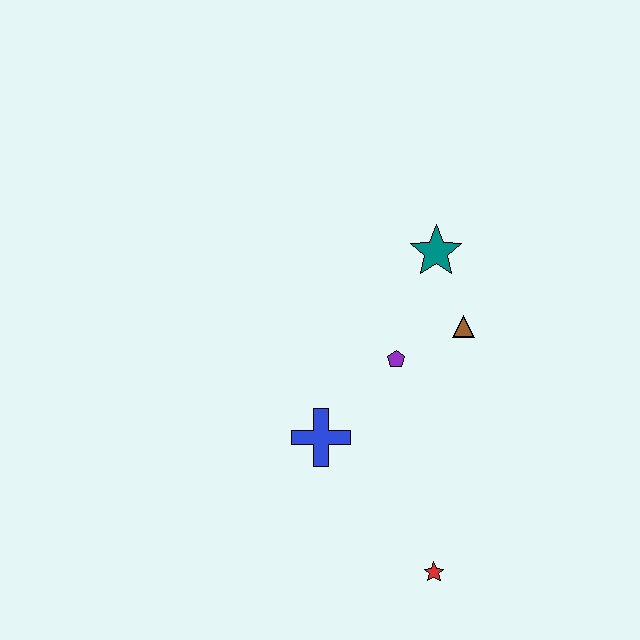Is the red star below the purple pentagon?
Yes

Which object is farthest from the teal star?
The red star is farthest from the teal star.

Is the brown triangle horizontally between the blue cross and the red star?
No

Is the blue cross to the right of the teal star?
No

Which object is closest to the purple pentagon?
The brown triangle is closest to the purple pentagon.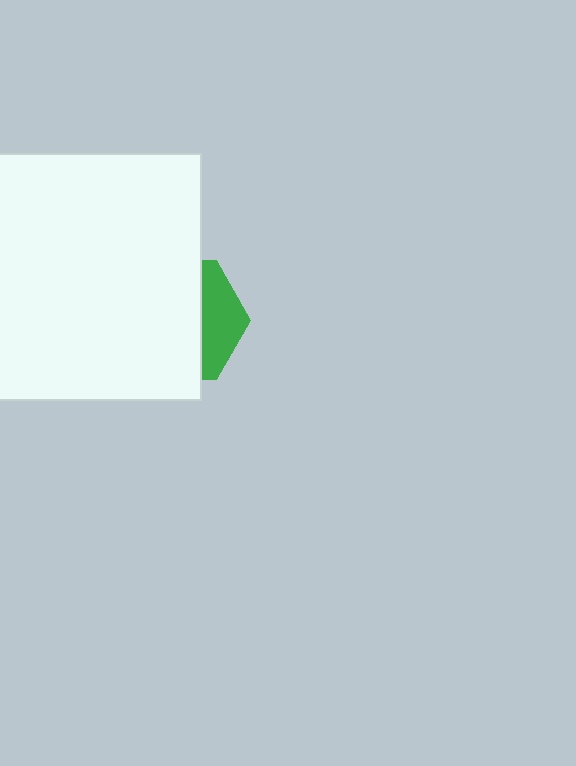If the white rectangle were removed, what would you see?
You would see the complete green hexagon.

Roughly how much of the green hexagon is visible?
A small part of it is visible (roughly 31%).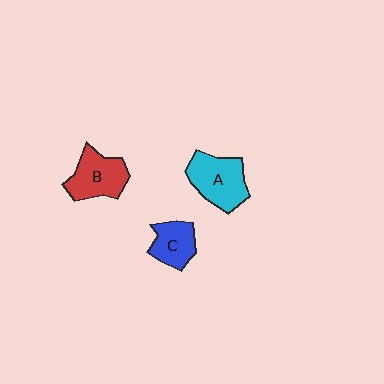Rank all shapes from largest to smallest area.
From largest to smallest: A (cyan), B (red), C (blue).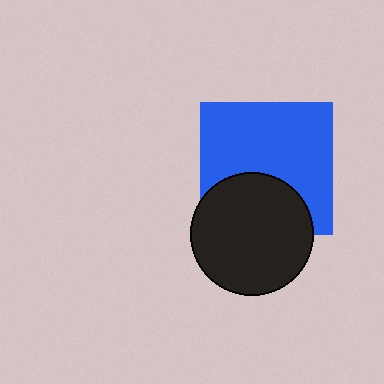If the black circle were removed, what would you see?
You would see the complete blue square.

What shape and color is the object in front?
The object in front is a black circle.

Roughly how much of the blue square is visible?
Most of it is visible (roughly 67%).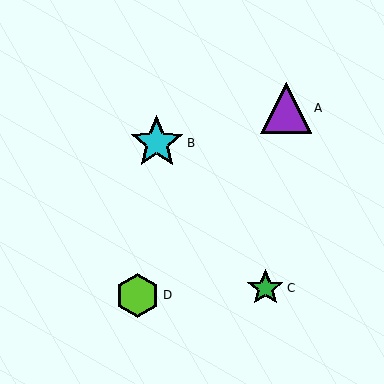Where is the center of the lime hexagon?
The center of the lime hexagon is at (138, 295).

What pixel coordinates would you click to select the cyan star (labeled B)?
Click at (157, 143) to select the cyan star B.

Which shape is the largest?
The cyan star (labeled B) is the largest.